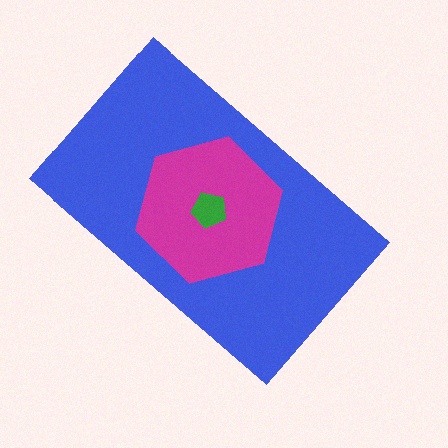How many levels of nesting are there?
3.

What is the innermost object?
The green pentagon.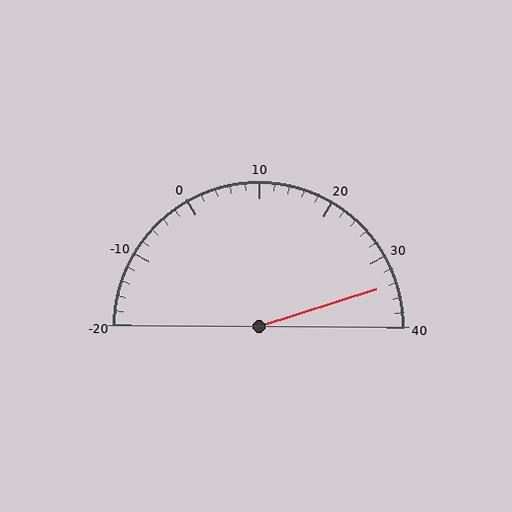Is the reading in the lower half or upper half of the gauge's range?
The reading is in the upper half of the range (-20 to 40).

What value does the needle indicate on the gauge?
The needle indicates approximately 34.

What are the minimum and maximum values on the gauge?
The gauge ranges from -20 to 40.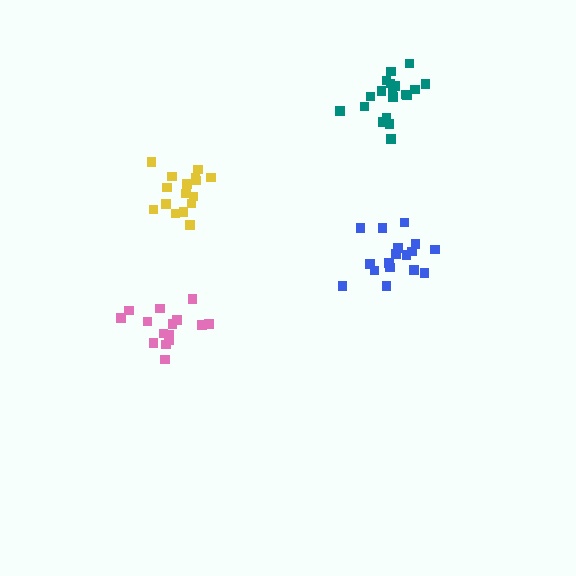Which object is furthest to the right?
The teal cluster is rightmost.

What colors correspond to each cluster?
The clusters are colored: yellow, blue, teal, pink.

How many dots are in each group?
Group 1: 16 dots, Group 2: 18 dots, Group 3: 19 dots, Group 4: 15 dots (68 total).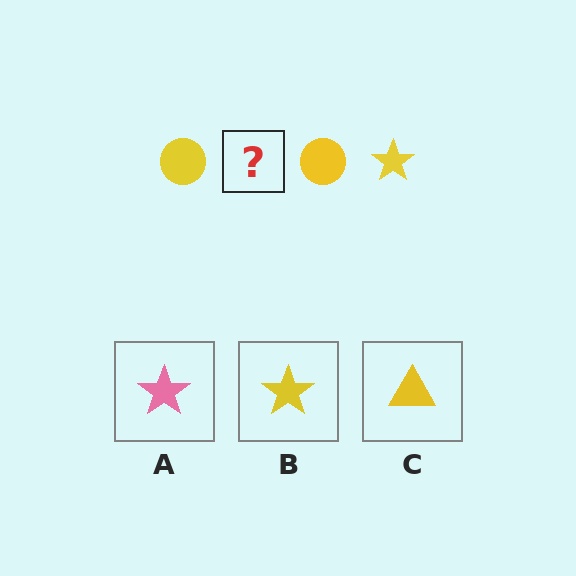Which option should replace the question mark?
Option B.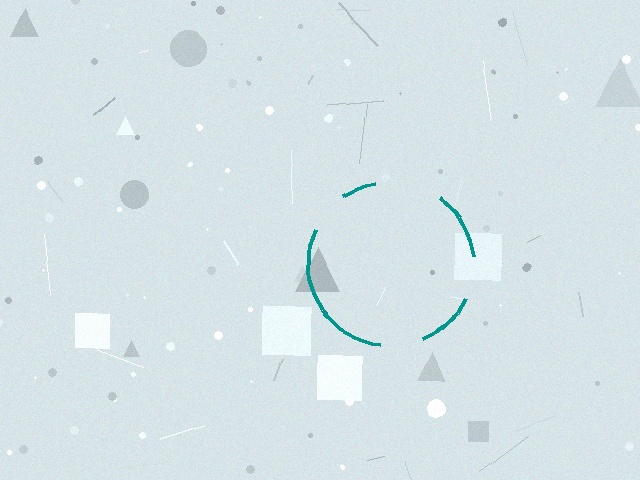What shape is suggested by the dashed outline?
The dashed outline suggests a circle.